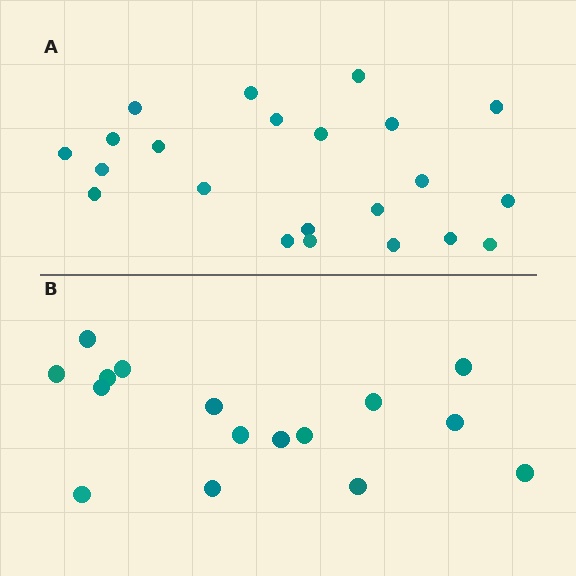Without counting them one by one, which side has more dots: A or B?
Region A (the top region) has more dots.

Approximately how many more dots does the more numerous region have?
Region A has about 6 more dots than region B.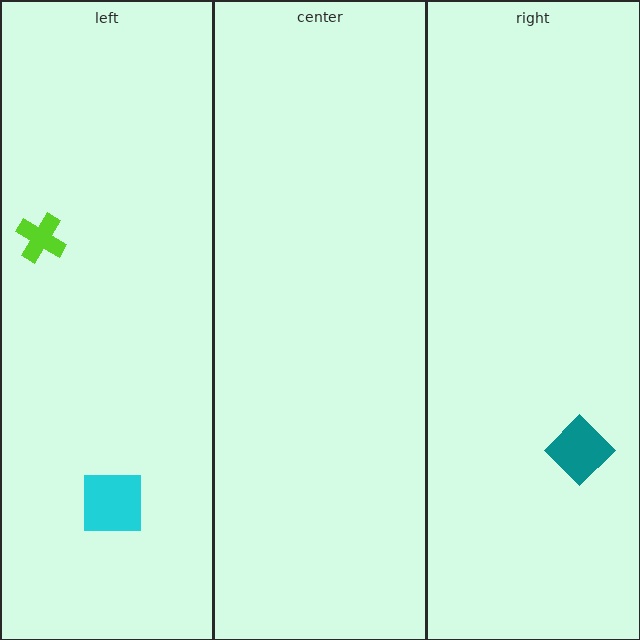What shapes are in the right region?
The teal diamond.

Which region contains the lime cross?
The left region.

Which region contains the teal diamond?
The right region.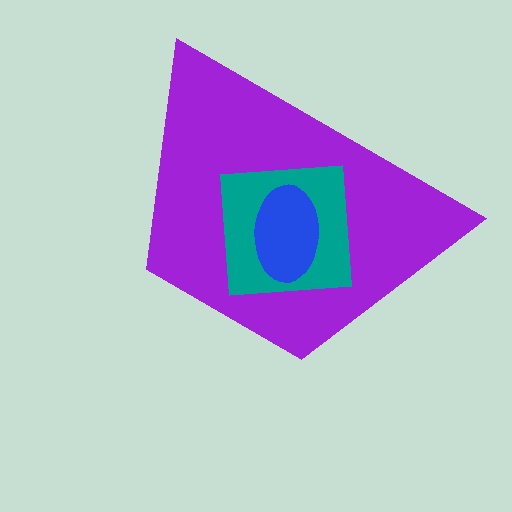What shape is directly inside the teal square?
The blue ellipse.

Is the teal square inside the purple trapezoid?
Yes.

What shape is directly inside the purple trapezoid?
The teal square.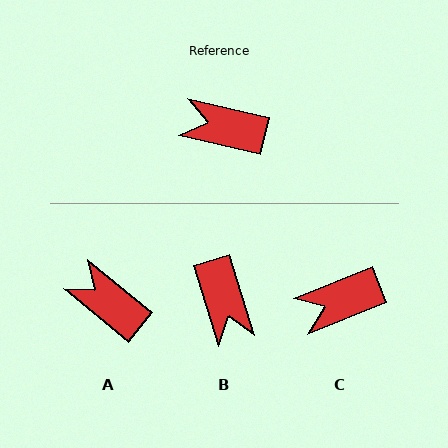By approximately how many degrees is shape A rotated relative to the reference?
Approximately 26 degrees clockwise.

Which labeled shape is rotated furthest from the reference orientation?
B, about 120 degrees away.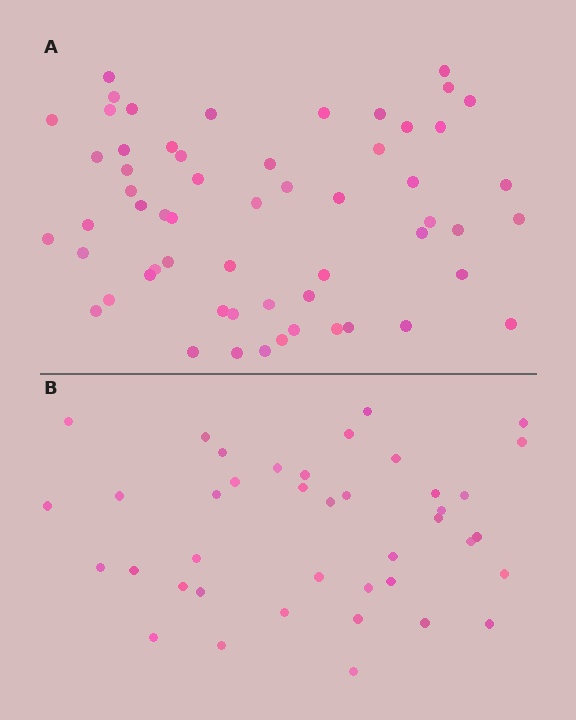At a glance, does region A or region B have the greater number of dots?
Region A (the top region) has more dots.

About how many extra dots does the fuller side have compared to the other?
Region A has approximately 20 more dots than region B.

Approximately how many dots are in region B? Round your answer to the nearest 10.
About 40 dots.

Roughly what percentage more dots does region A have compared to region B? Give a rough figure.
About 45% more.